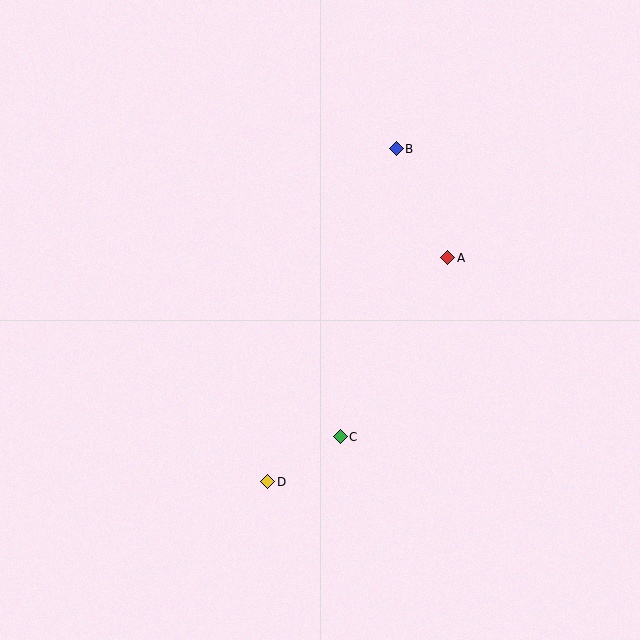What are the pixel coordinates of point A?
Point A is at (448, 258).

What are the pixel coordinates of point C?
Point C is at (340, 437).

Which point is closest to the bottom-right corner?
Point C is closest to the bottom-right corner.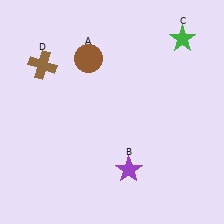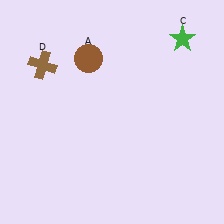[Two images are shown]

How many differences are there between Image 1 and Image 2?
There is 1 difference between the two images.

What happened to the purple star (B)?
The purple star (B) was removed in Image 2. It was in the bottom-right area of Image 1.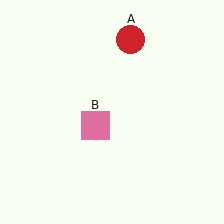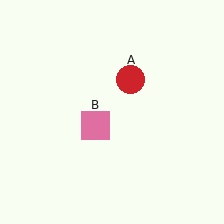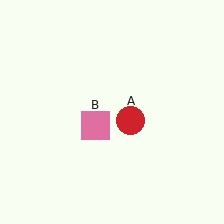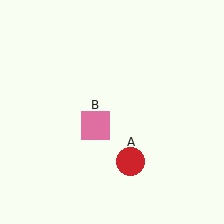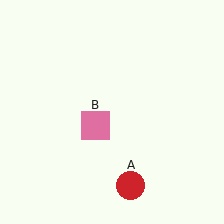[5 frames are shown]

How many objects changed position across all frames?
1 object changed position: red circle (object A).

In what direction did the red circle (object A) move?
The red circle (object A) moved down.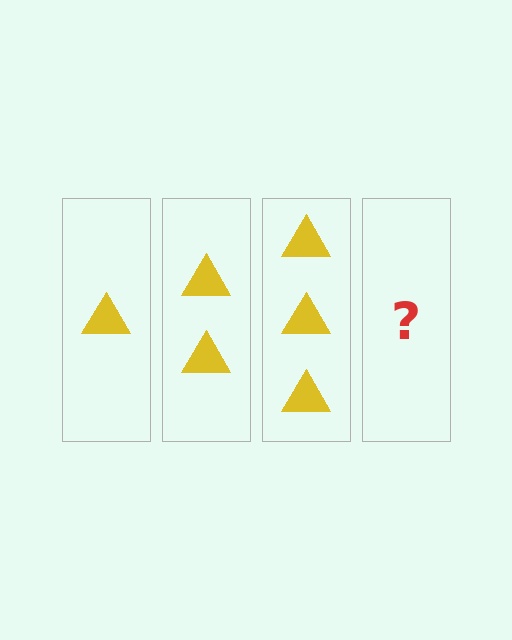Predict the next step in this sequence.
The next step is 4 triangles.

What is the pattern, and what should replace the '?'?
The pattern is that each step adds one more triangle. The '?' should be 4 triangles.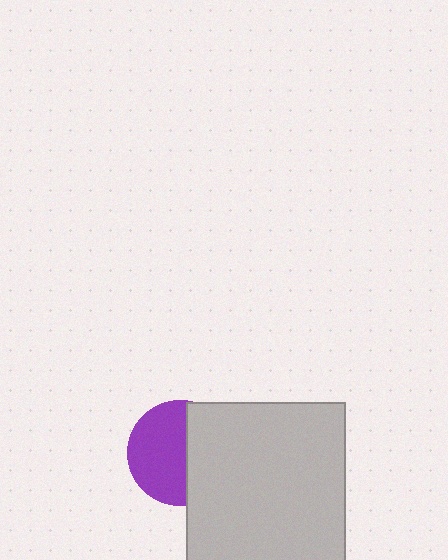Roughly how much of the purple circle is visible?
About half of it is visible (roughly 56%).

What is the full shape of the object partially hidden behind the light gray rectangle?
The partially hidden object is a purple circle.